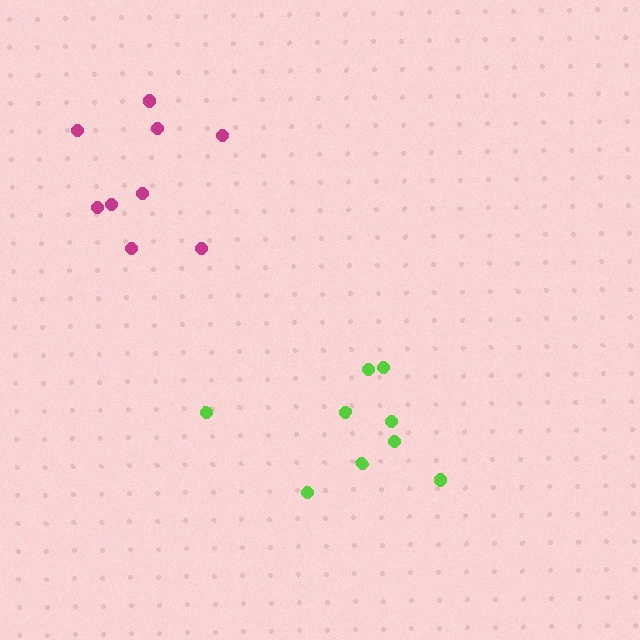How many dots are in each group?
Group 1: 9 dots, Group 2: 9 dots (18 total).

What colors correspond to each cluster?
The clusters are colored: lime, magenta.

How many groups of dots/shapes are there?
There are 2 groups.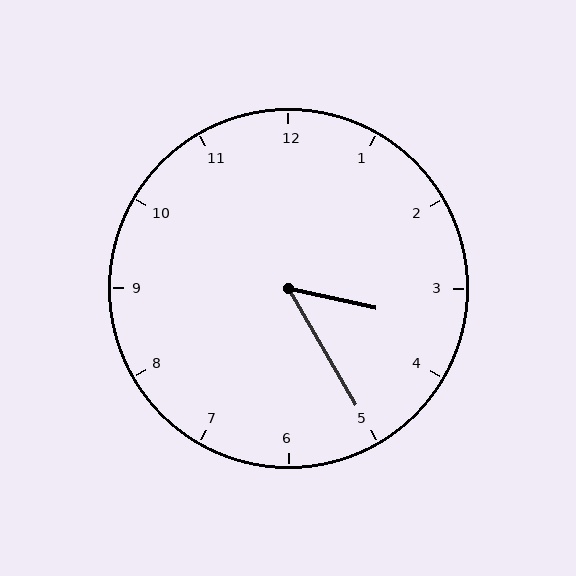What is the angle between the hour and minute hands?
Approximately 48 degrees.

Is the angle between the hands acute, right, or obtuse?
It is acute.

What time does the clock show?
3:25.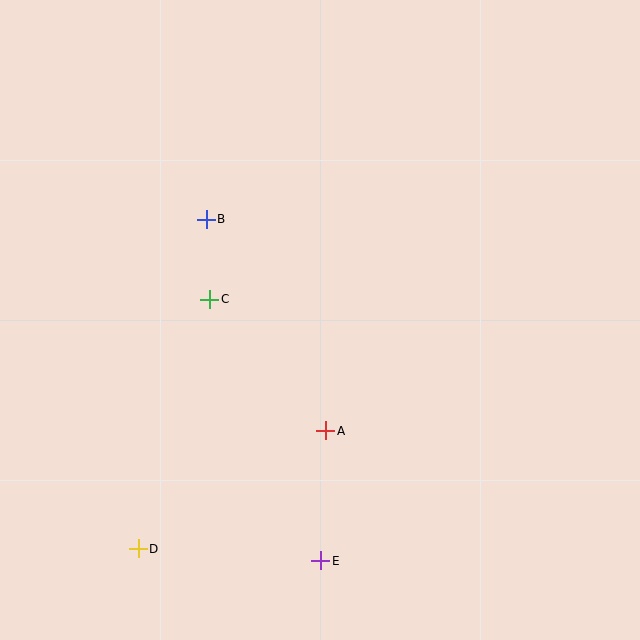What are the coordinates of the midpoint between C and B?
The midpoint between C and B is at (208, 259).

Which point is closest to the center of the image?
Point A at (326, 431) is closest to the center.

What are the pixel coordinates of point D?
Point D is at (138, 549).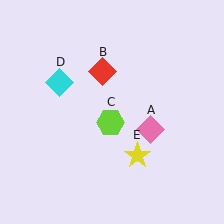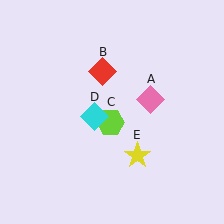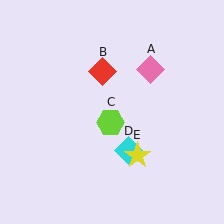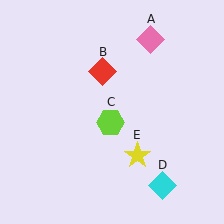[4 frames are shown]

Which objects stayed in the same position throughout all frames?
Red diamond (object B) and lime hexagon (object C) and yellow star (object E) remained stationary.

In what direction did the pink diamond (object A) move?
The pink diamond (object A) moved up.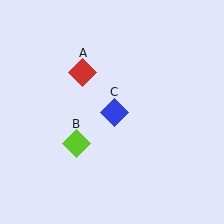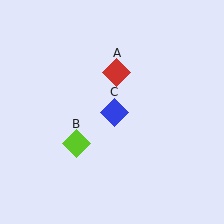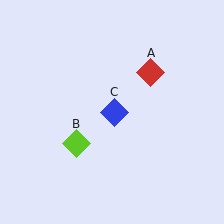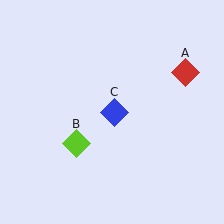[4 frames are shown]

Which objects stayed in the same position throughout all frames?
Lime diamond (object B) and blue diamond (object C) remained stationary.